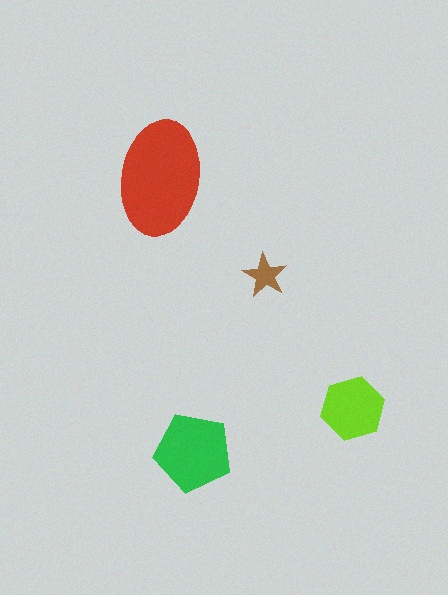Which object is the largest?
The red ellipse.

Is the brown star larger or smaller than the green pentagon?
Smaller.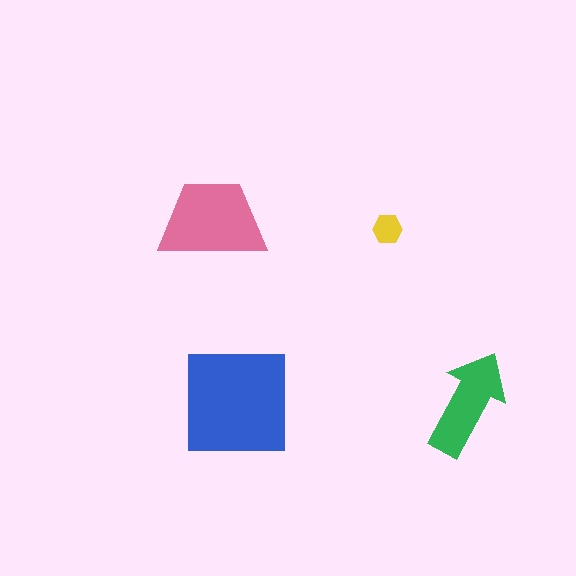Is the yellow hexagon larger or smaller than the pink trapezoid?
Smaller.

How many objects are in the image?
There are 4 objects in the image.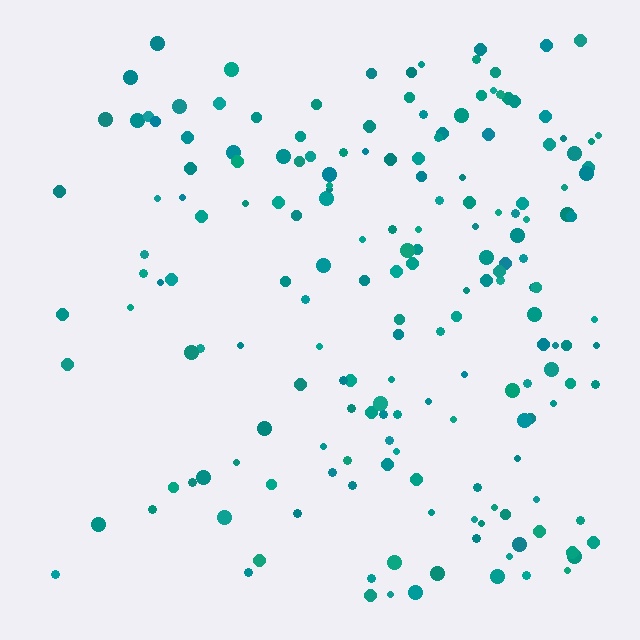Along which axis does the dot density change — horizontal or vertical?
Horizontal.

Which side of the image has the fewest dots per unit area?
The left.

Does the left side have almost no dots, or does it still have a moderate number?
Still a moderate number, just noticeably fewer than the right.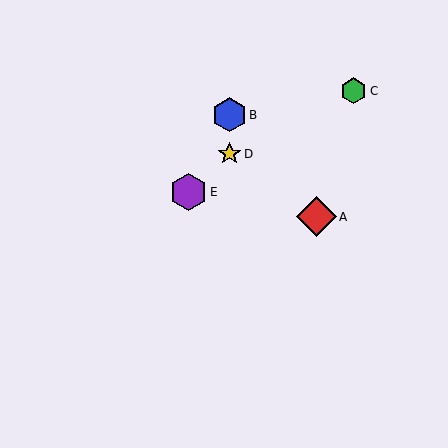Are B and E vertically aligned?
No, B is at x≈230 and E is at x≈188.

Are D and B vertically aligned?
Yes, both are at x≈230.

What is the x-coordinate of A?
Object A is at x≈316.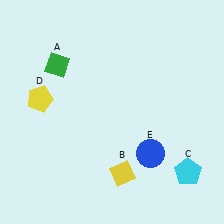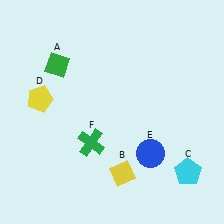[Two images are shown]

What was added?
A green cross (F) was added in Image 2.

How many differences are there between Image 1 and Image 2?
There is 1 difference between the two images.